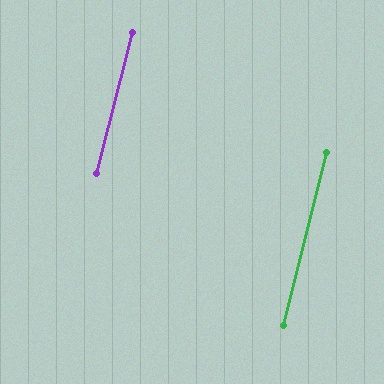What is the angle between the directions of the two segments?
Approximately 0 degrees.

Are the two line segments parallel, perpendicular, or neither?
Parallel — their directions differ by only 0.5°.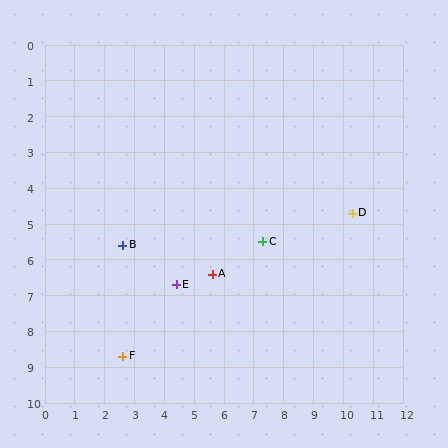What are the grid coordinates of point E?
Point E is at approximately (4.4, 6.7).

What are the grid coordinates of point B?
Point B is at approximately (2.6, 5.6).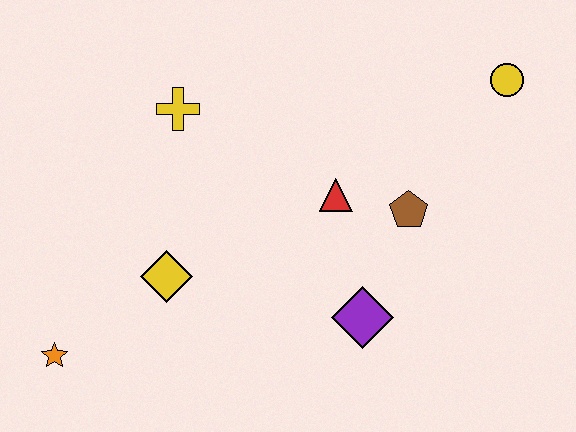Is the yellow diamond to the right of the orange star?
Yes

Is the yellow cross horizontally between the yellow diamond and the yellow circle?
Yes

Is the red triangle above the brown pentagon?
Yes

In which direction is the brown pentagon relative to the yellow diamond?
The brown pentagon is to the right of the yellow diamond.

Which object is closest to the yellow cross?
The yellow diamond is closest to the yellow cross.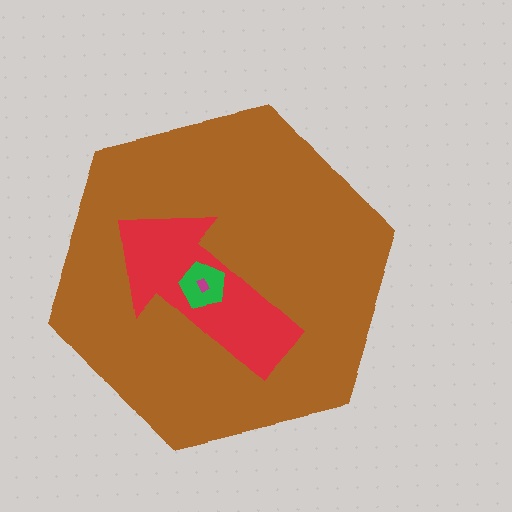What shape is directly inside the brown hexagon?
The red arrow.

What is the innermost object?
The magenta rectangle.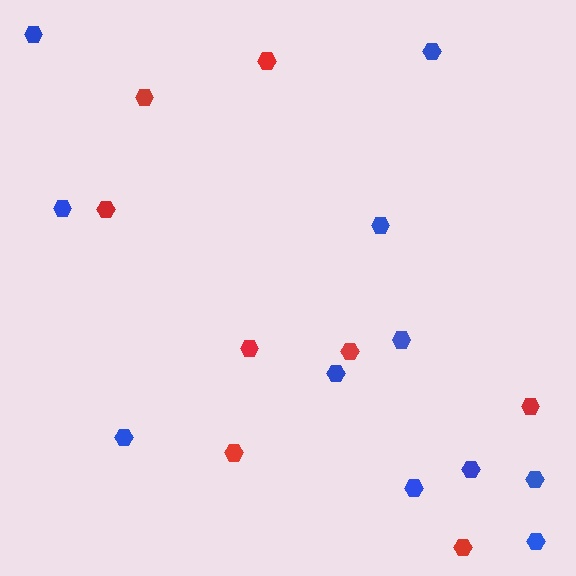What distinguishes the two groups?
There are 2 groups: one group of red hexagons (8) and one group of blue hexagons (11).